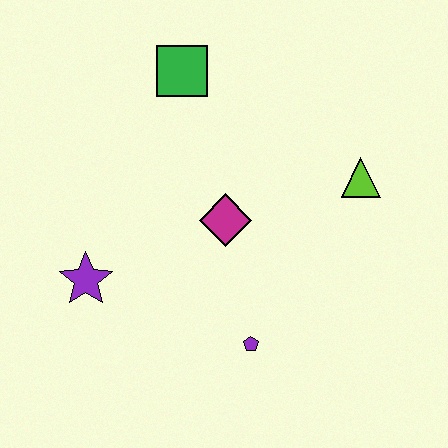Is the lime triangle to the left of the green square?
No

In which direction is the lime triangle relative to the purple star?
The lime triangle is to the right of the purple star.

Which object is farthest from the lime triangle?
The purple star is farthest from the lime triangle.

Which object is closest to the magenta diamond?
The purple pentagon is closest to the magenta diamond.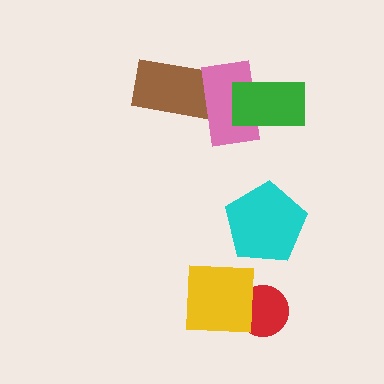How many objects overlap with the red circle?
1 object overlaps with the red circle.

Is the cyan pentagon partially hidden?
No, no other shape covers it.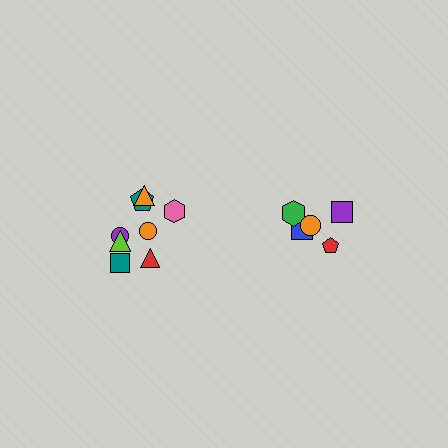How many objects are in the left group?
There are 8 objects.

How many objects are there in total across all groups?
There are 13 objects.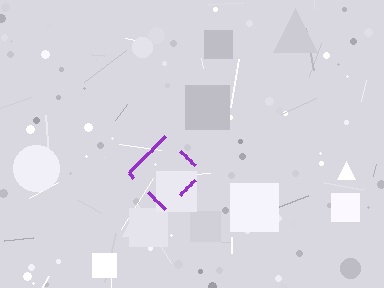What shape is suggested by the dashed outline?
The dashed outline suggests a diamond.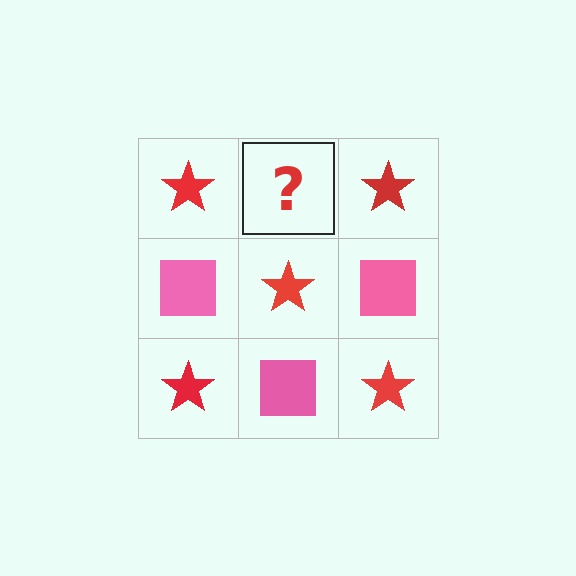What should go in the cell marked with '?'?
The missing cell should contain a pink square.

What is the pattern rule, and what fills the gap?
The rule is that it alternates red star and pink square in a checkerboard pattern. The gap should be filled with a pink square.